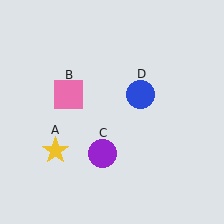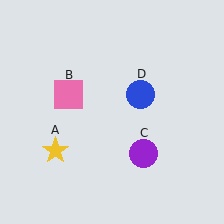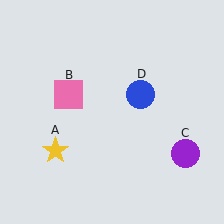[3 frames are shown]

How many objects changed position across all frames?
1 object changed position: purple circle (object C).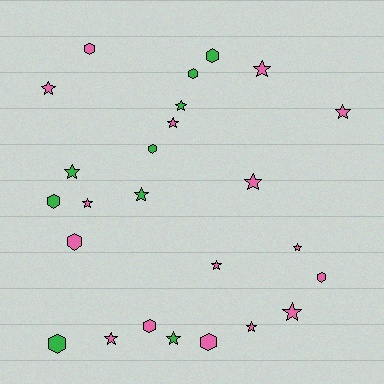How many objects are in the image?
There are 25 objects.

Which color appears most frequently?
Pink, with 16 objects.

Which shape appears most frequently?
Star, with 15 objects.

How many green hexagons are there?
There are 5 green hexagons.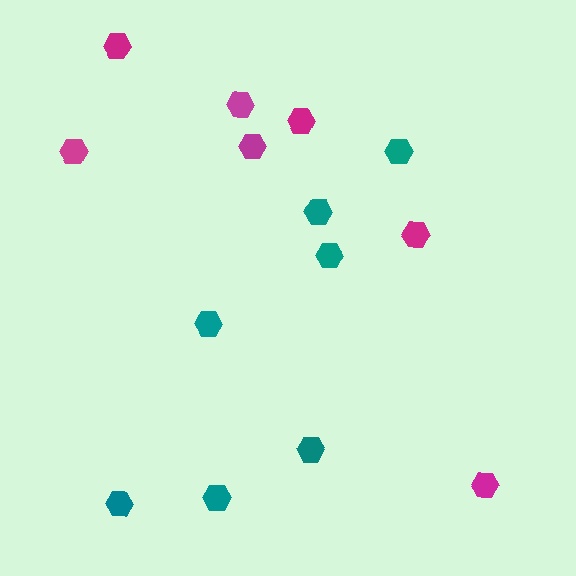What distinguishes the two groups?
There are 2 groups: one group of teal hexagons (7) and one group of magenta hexagons (7).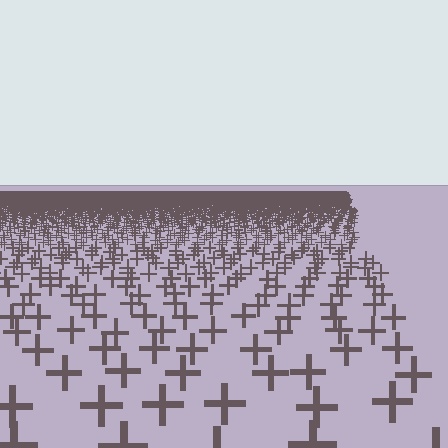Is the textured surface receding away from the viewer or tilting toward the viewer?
The surface is receding away from the viewer. Texture elements get smaller and denser toward the top.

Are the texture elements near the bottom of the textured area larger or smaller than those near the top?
Larger. Near the bottom, elements are closer to the viewer and appear at a bigger on-screen size.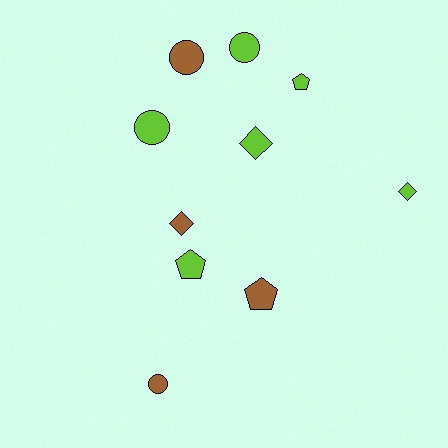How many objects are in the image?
There are 10 objects.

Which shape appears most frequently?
Circle, with 4 objects.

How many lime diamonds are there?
There are 2 lime diamonds.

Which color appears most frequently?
Lime, with 6 objects.